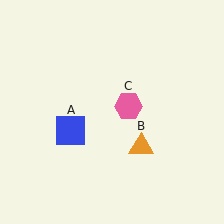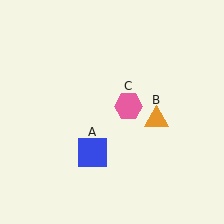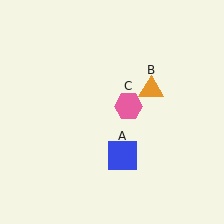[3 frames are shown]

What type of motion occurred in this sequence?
The blue square (object A), orange triangle (object B) rotated counterclockwise around the center of the scene.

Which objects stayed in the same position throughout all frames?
Pink hexagon (object C) remained stationary.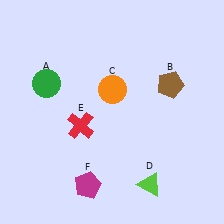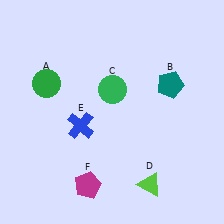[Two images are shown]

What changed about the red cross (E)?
In Image 1, E is red. In Image 2, it changed to blue.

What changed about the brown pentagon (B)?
In Image 1, B is brown. In Image 2, it changed to teal.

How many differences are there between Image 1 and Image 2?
There are 3 differences between the two images.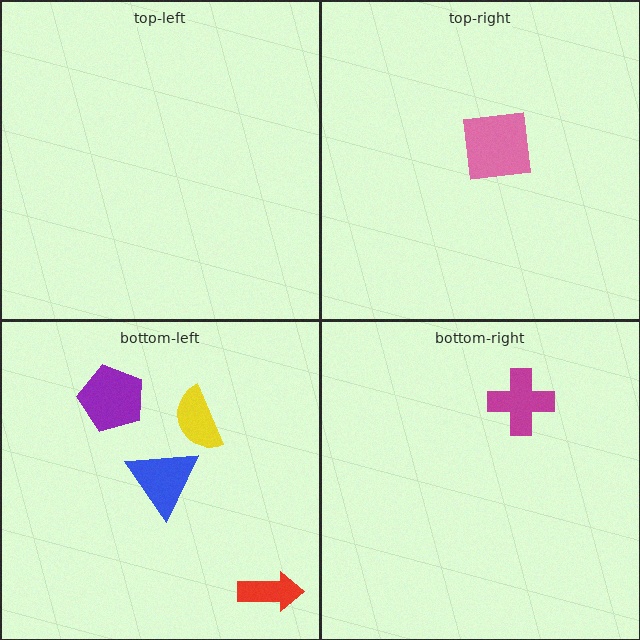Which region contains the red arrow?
The bottom-left region.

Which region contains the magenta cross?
The bottom-right region.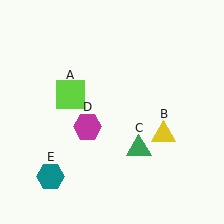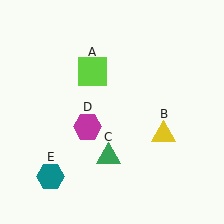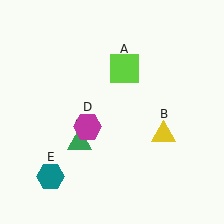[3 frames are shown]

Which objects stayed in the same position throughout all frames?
Yellow triangle (object B) and magenta hexagon (object D) and teal hexagon (object E) remained stationary.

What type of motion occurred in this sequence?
The lime square (object A), green triangle (object C) rotated clockwise around the center of the scene.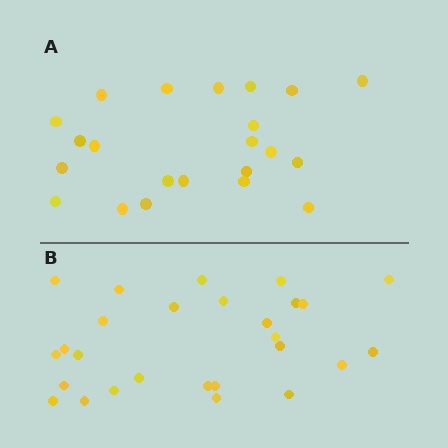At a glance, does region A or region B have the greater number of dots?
Region B (the bottom region) has more dots.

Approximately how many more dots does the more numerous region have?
Region B has about 5 more dots than region A.